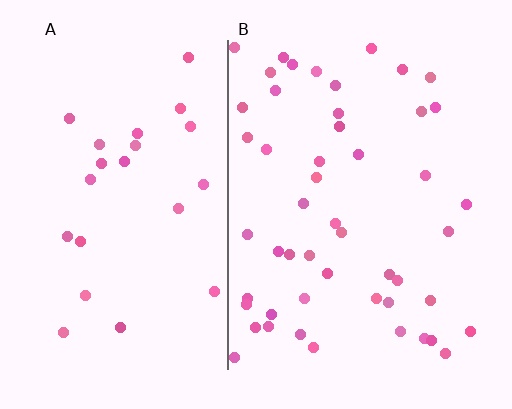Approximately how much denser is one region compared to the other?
Approximately 2.1× — region B over region A.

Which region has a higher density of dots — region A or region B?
B (the right).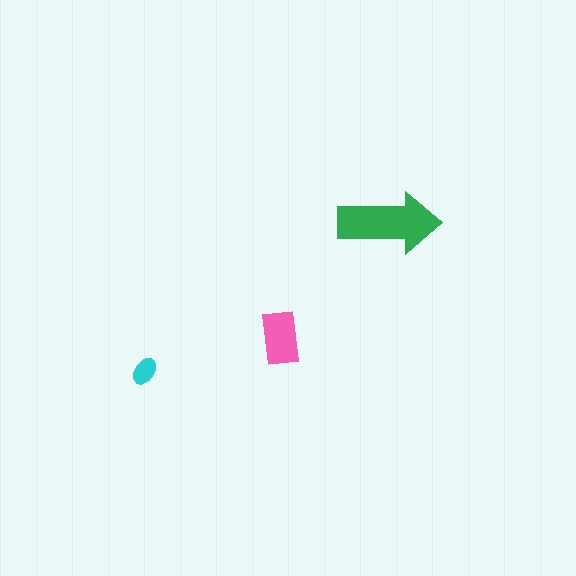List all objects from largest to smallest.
The green arrow, the pink rectangle, the cyan ellipse.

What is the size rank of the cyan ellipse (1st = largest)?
3rd.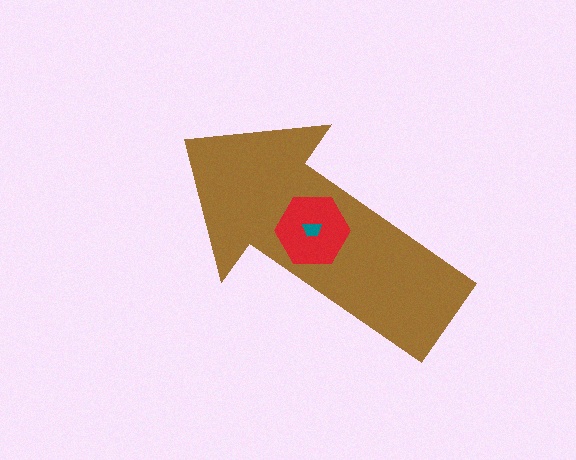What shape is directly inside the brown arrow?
The red hexagon.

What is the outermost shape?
The brown arrow.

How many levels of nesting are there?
3.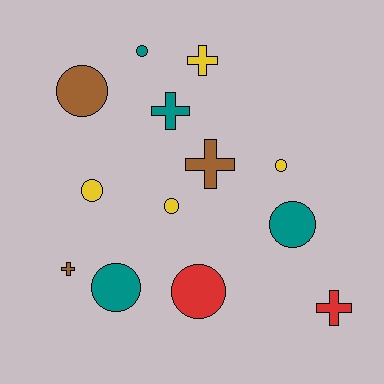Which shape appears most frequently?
Circle, with 8 objects.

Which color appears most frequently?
Teal, with 4 objects.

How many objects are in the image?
There are 13 objects.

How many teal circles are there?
There are 3 teal circles.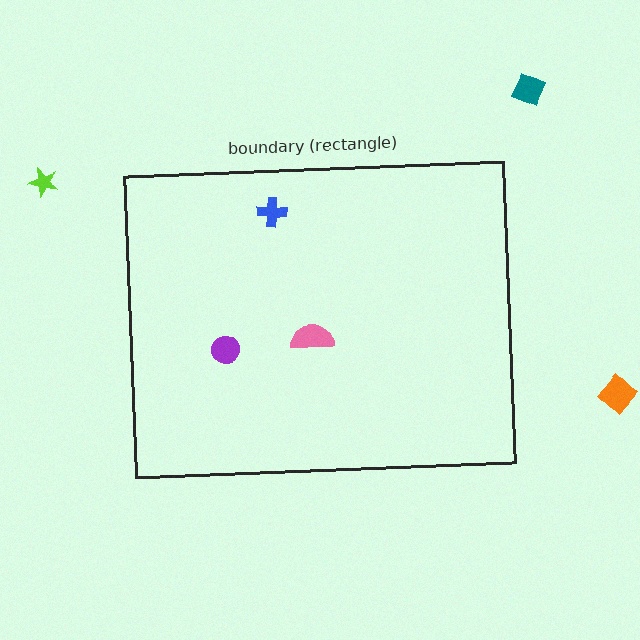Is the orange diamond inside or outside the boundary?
Outside.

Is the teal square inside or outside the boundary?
Outside.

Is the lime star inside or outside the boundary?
Outside.